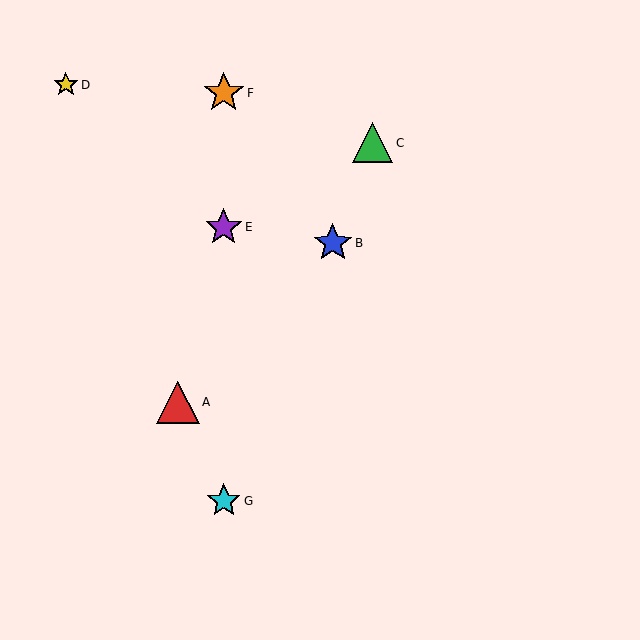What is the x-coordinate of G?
Object G is at x≈224.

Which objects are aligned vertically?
Objects E, F, G are aligned vertically.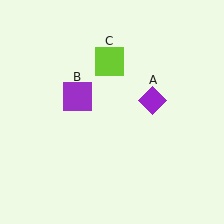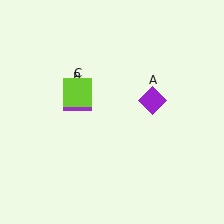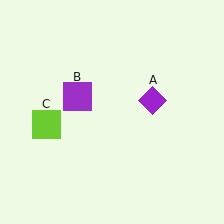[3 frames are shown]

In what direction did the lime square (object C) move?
The lime square (object C) moved down and to the left.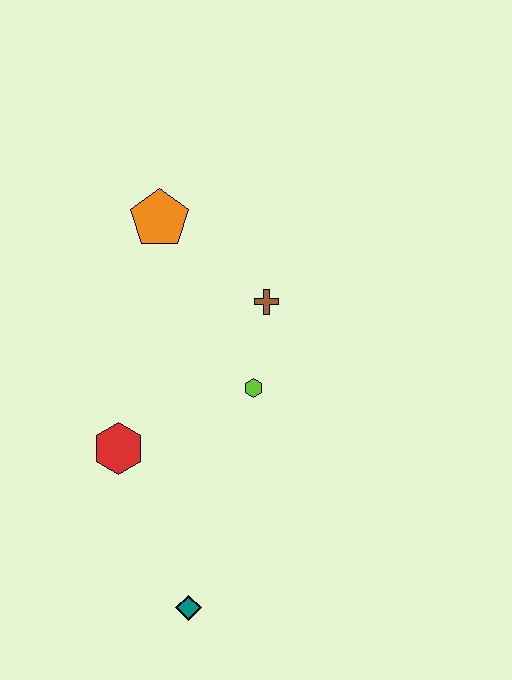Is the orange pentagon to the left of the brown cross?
Yes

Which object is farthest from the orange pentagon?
The teal diamond is farthest from the orange pentagon.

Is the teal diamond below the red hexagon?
Yes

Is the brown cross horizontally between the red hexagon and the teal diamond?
No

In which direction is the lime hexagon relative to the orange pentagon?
The lime hexagon is below the orange pentagon.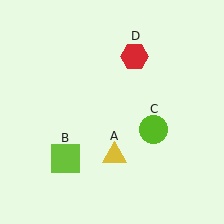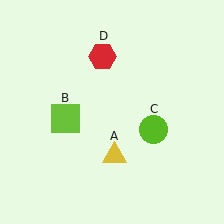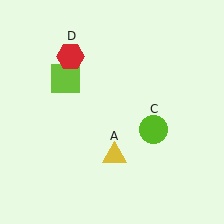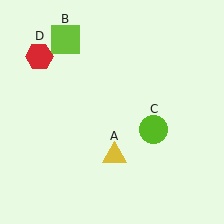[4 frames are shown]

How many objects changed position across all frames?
2 objects changed position: lime square (object B), red hexagon (object D).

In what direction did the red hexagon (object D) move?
The red hexagon (object D) moved left.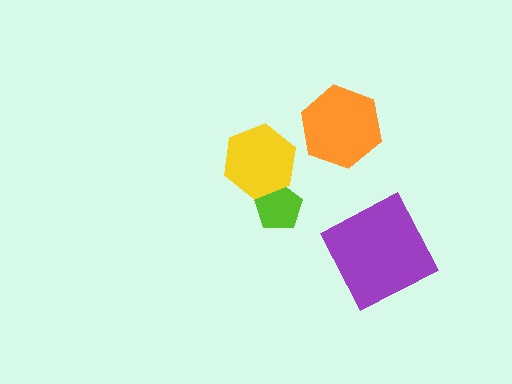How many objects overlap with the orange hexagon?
0 objects overlap with the orange hexagon.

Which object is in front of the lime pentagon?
The yellow hexagon is in front of the lime pentagon.